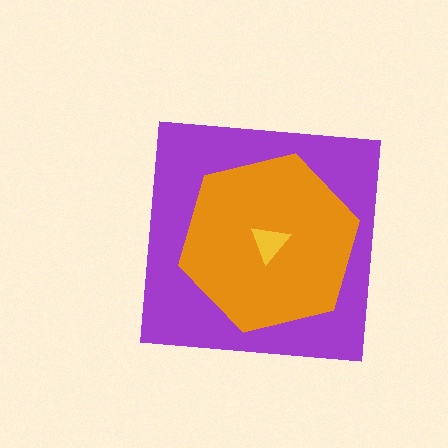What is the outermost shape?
The purple square.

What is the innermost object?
The yellow triangle.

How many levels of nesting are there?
3.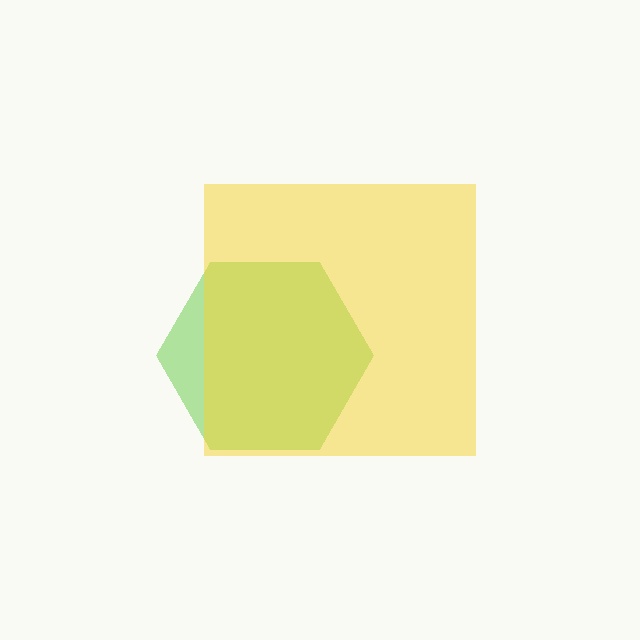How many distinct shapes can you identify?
There are 2 distinct shapes: a lime hexagon, a yellow square.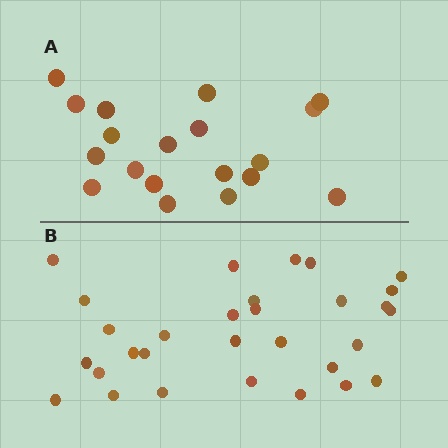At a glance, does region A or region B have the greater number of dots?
Region B (the bottom region) has more dots.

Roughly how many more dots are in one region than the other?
Region B has roughly 12 or so more dots than region A.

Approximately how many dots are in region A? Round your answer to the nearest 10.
About 20 dots. (The exact count is 19, which rounds to 20.)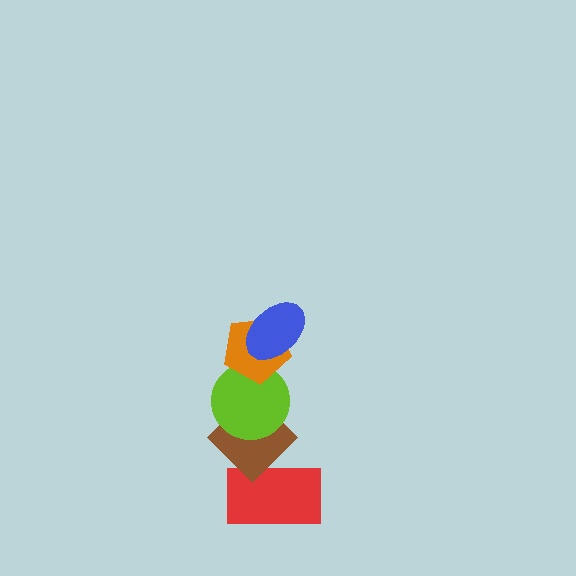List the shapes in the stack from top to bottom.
From top to bottom: the blue ellipse, the orange pentagon, the lime circle, the brown diamond, the red rectangle.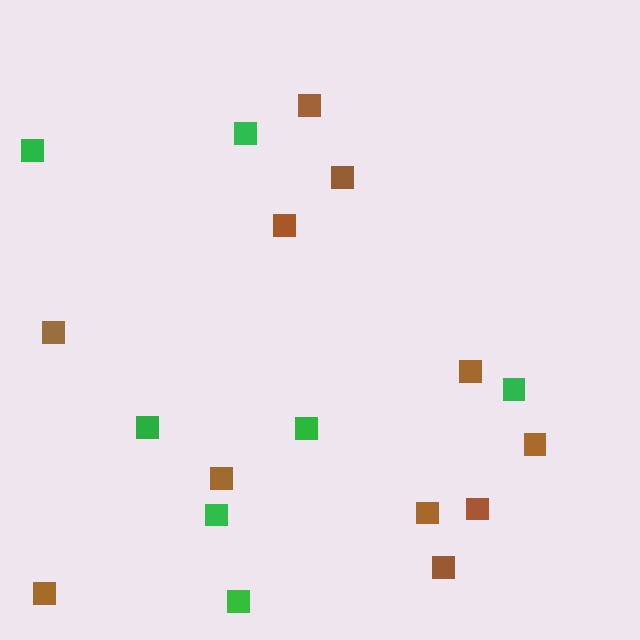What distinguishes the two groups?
There are 2 groups: one group of green squares (7) and one group of brown squares (11).